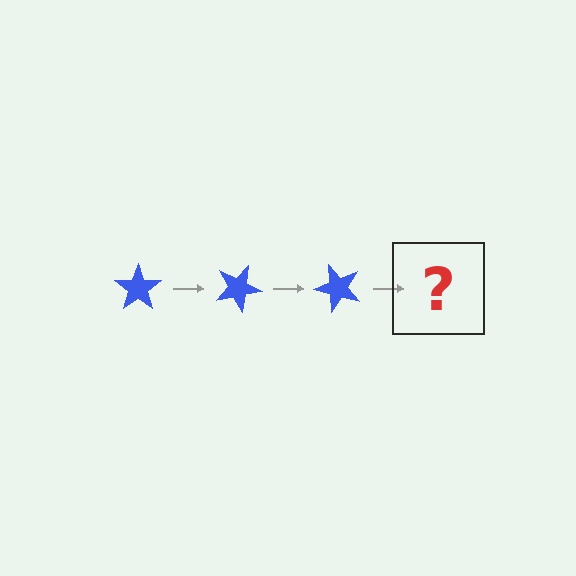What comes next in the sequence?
The next element should be a blue star rotated 75 degrees.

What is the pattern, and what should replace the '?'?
The pattern is that the star rotates 25 degrees each step. The '?' should be a blue star rotated 75 degrees.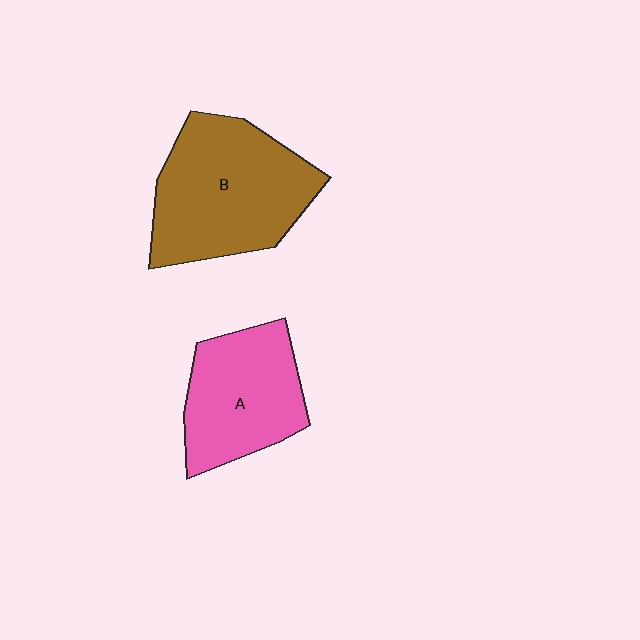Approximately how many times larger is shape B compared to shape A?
Approximately 1.3 times.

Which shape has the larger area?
Shape B (brown).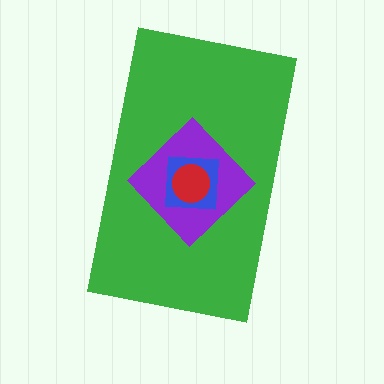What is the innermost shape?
The red circle.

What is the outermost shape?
The green rectangle.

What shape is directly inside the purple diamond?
The blue square.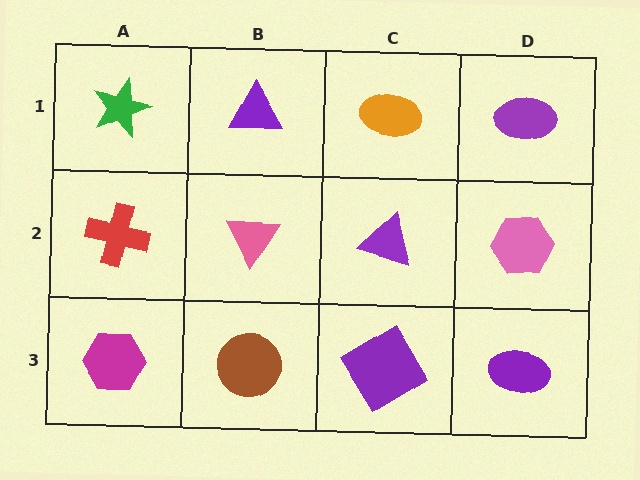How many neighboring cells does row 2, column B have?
4.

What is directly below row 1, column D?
A pink hexagon.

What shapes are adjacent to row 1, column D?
A pink hexagon (row 2, column D), an orange ellipse (row 1, column C).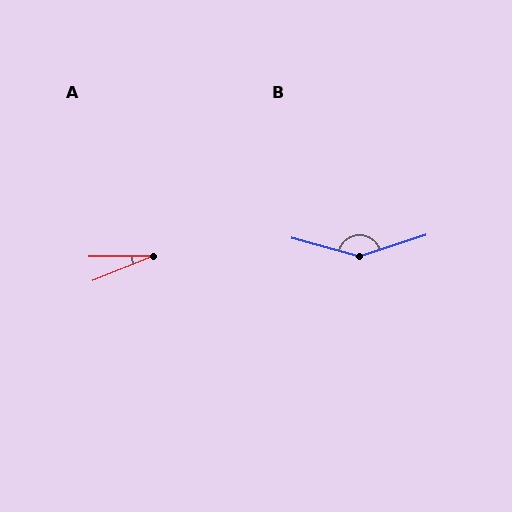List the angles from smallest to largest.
A (21°), B (147°).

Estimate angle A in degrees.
Approximately 21 degrees.